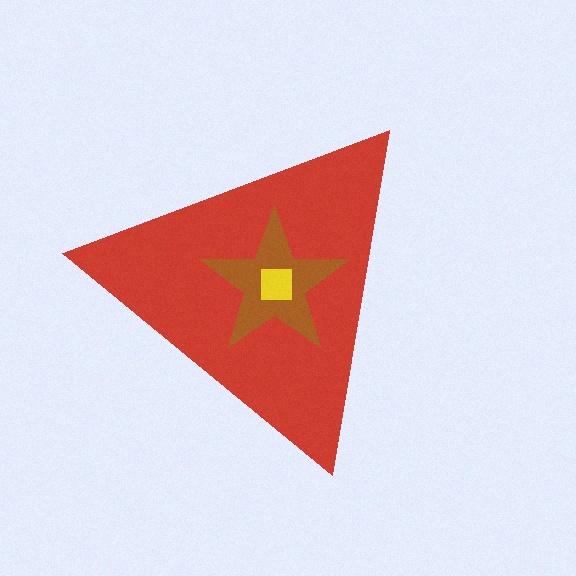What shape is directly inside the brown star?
The yellow square.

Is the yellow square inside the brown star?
Yes.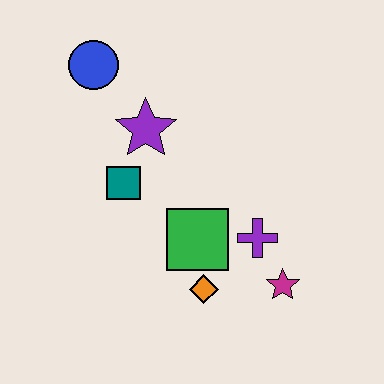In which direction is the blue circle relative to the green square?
The blue circle is above the green square.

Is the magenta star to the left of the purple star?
No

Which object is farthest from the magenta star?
The blue circle is farthest from the magenta star.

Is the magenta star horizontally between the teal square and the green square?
No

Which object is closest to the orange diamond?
The green square is closest to the orange diamond.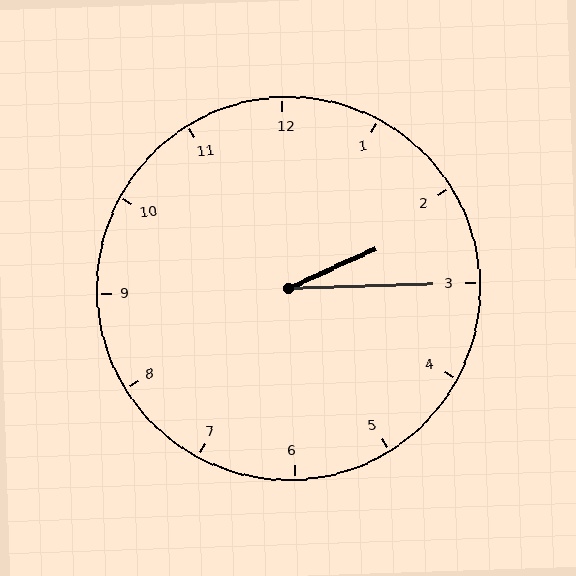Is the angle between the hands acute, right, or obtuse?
It is acute.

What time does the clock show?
2:15.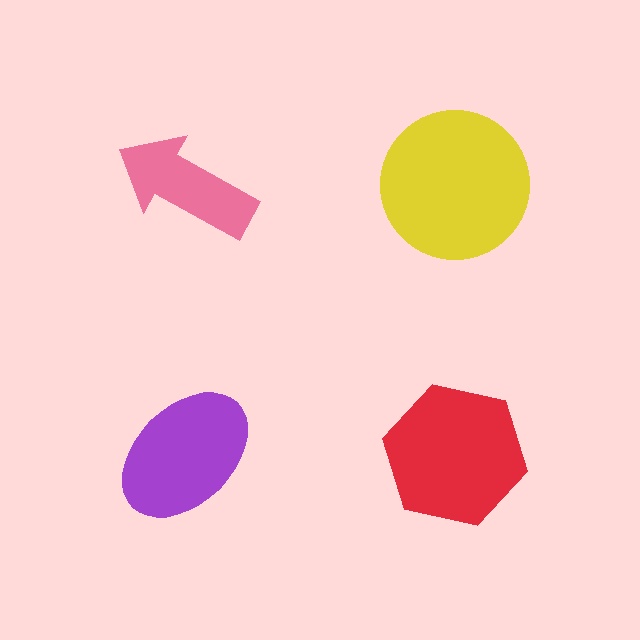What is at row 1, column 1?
A pink arrow.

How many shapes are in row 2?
2 shapes.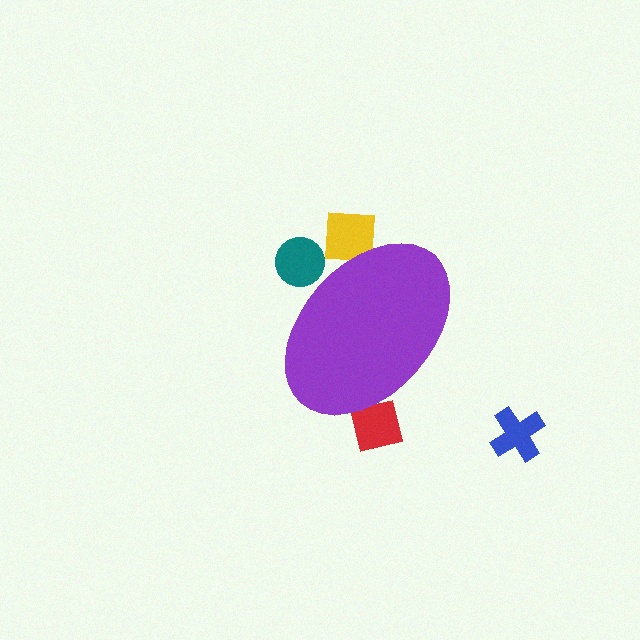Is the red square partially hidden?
Yes, the red square is partially hidden behind the purple ellipse.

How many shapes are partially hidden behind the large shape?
3 shapes are partially hidden.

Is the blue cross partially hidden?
No, the blue cross is fully visible.